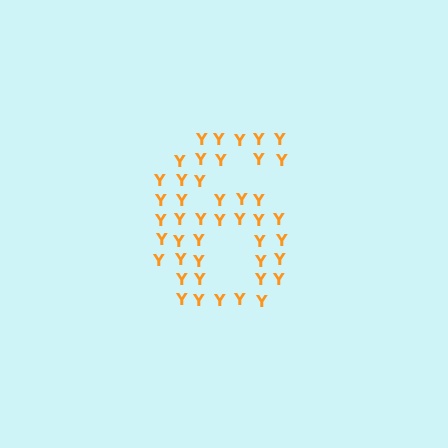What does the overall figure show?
The overall figure shows the digit 6.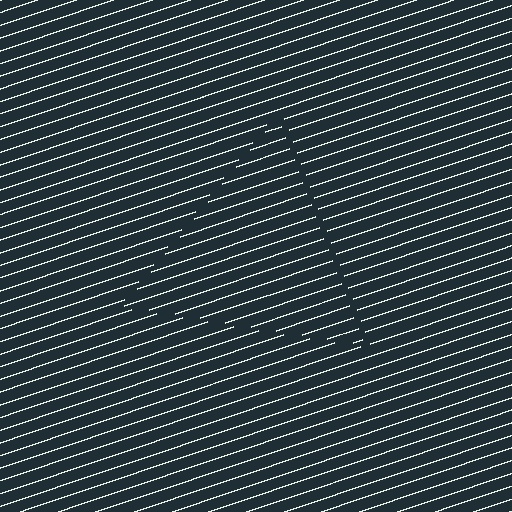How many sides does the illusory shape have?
3 sides — the line-ends trace a triangle.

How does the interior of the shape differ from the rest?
The interior of the shape contains the same grating, shifted by half a period — the contour is defined by the phase discontinuity where line-ends from the inner and outer gratings abut.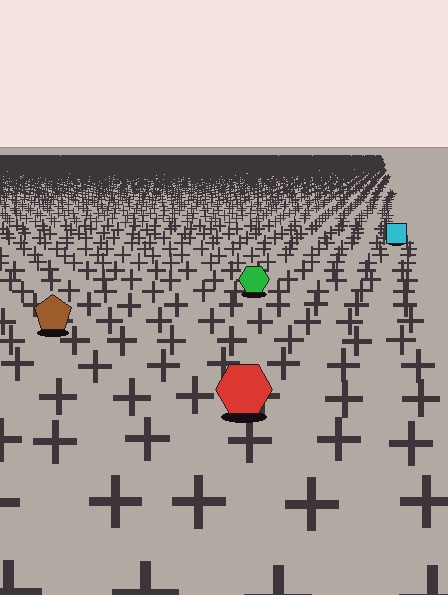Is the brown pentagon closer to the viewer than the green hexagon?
Yes. The brown pentagon is closer — you can tell from the texture gradient: the ground texture is coarser near it.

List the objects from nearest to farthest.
From nearest to farthest: the red hexagon, the brown pentagon, the green hexagon, the cyan square.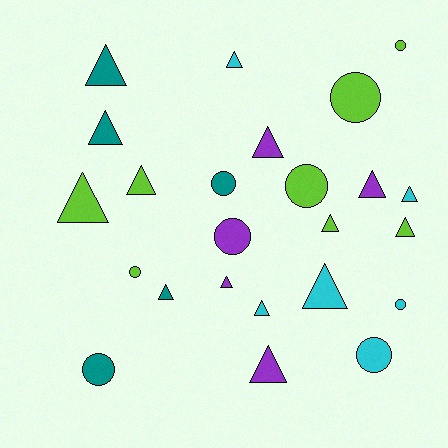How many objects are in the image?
There are 24 objects.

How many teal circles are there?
There are 2 teal circles.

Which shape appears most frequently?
Triangle, with 15 objects.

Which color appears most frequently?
Lime, with 8 objects.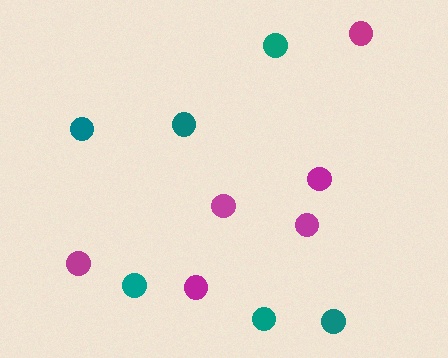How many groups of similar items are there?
There are 2 groups: one group of magenta circles (6) and one group of teal circles (6).